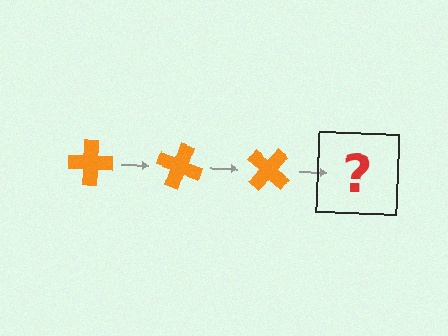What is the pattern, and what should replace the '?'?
The pattern is that the cross rotates 20 degrees each step. The '?' should be an orange cross rotated 60 degrees.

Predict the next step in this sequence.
The next step is an orange cross rotated 60 degrees.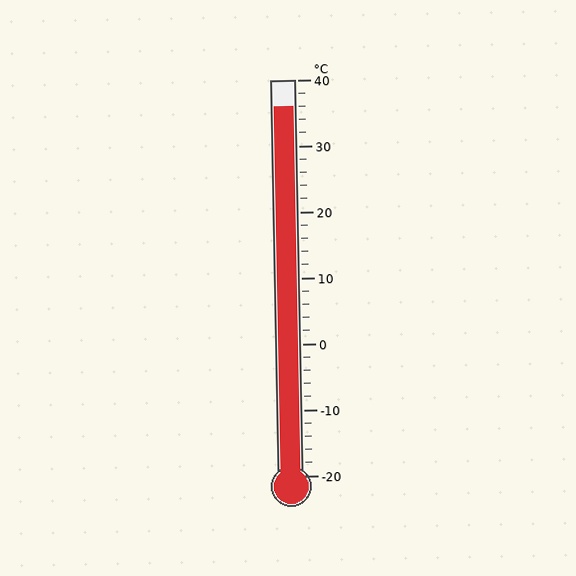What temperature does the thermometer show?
The thermometer shows approximately 36°C.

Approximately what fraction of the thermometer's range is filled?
The thermometer is filled to approximately 95% of its range.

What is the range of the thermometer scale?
The thermometer scale ranges from -20°C to 40°C.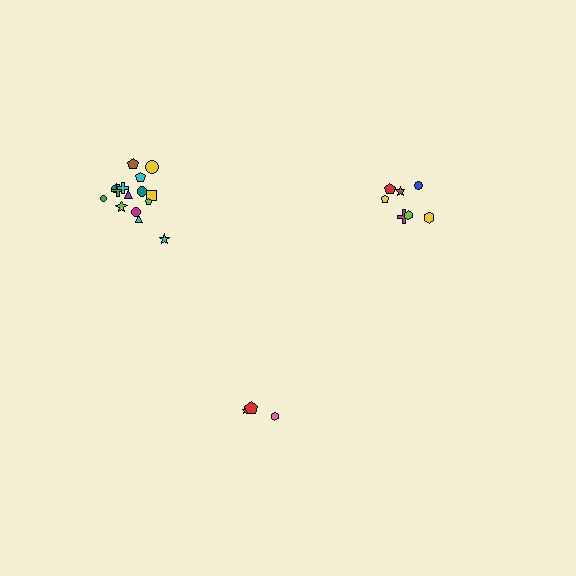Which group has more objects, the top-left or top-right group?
The top-left group.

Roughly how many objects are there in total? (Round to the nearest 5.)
Roughly 25 objects in total.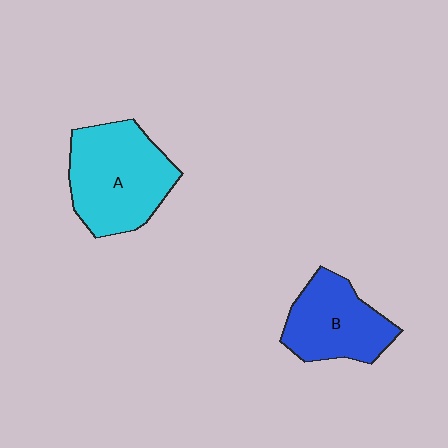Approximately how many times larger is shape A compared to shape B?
Approximately 1.3 times.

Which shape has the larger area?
Shape A (cyan).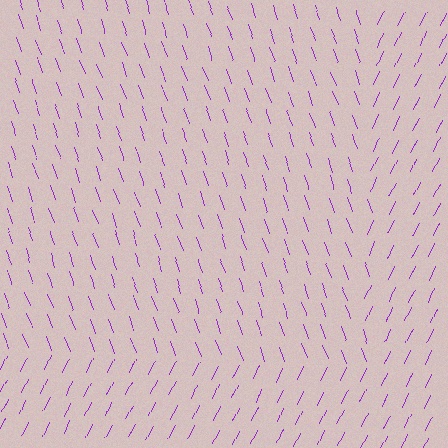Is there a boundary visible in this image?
Yes, there is a texture boundary formed by a change in line orientation.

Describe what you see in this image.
The image is filled with small purple line segments. A rectangle region in the image has lines oriented differently from the surrounding lines, creating a visible texture boundary.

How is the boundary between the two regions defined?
The boundary is defined purely by a change in line orientation (approximately 45 degrees difference). All lines are the same color and thickness.